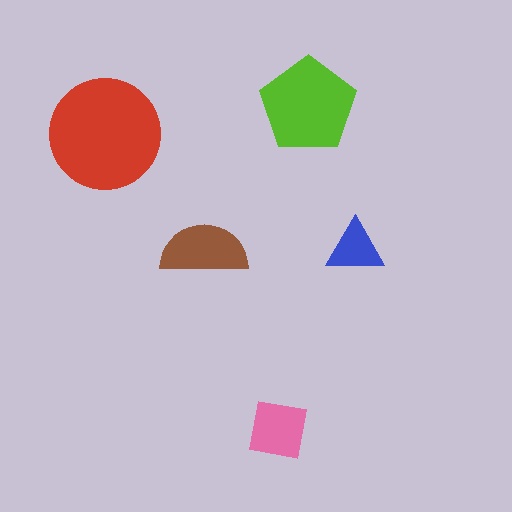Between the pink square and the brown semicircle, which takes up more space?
The brown semicircle.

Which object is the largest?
The red circle.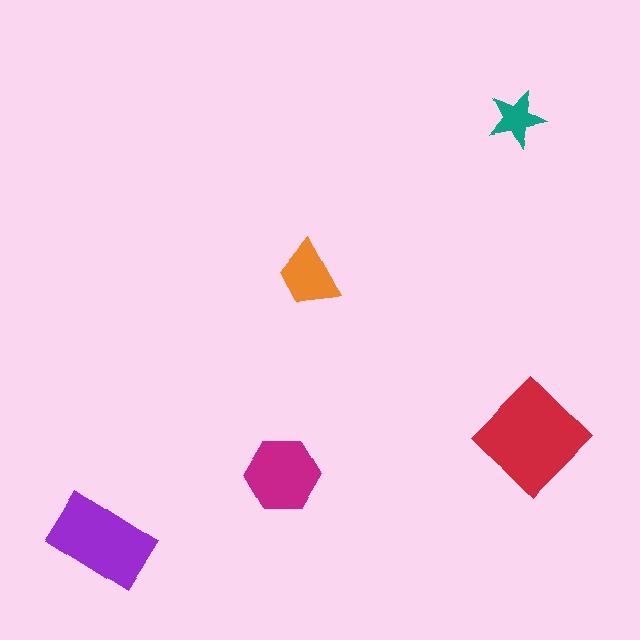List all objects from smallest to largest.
The teal star, the orange trapezoid, the magenta hexagon, the purple rectangle, the red diamond.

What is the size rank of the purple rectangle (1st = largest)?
2nd.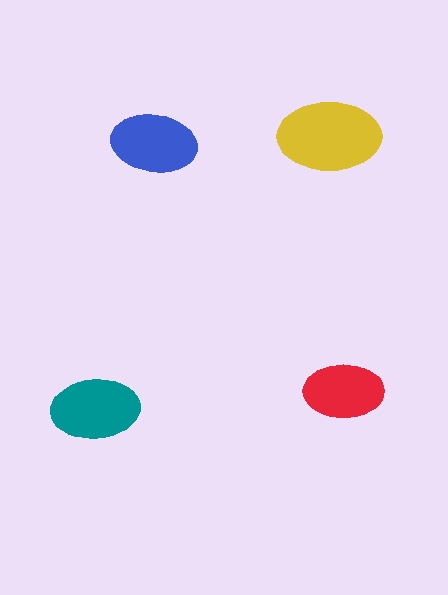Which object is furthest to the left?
The teal ellipse is leftmost.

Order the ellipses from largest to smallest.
the yellow one, the teal one, the blue one, the red one.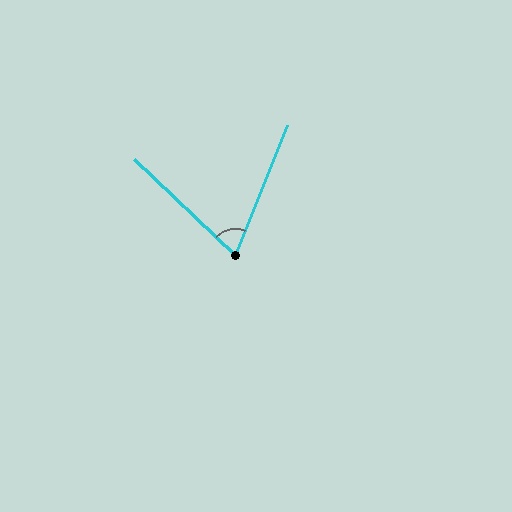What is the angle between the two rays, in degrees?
Approximately 68 degrees.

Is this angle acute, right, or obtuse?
It is acute.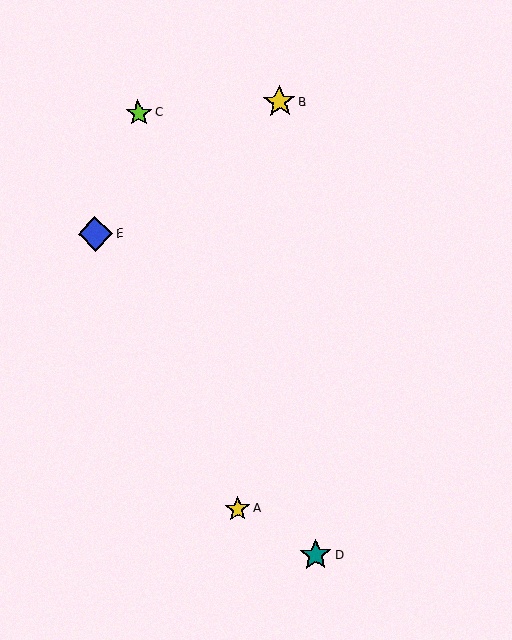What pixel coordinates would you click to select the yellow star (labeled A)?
Click at (237, 509) to select the yellow star A.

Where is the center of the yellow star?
The center of the yellow star is at (280, 102).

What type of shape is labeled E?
Shape E is a blue diamond.